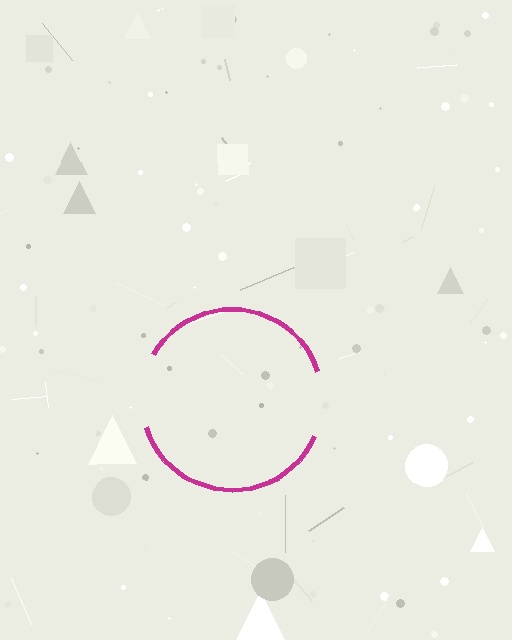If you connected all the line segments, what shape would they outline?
They would outline a circle.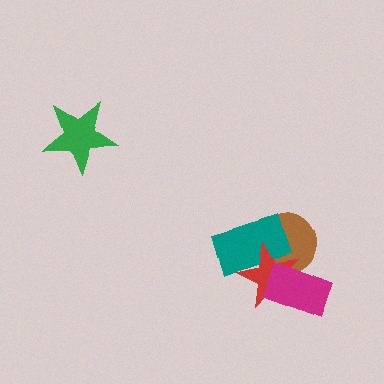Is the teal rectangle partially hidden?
Yes, it is partially covered by another shape.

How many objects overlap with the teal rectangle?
2 objects overlap with the teal rectangle.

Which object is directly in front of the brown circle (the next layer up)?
The teal rectangle is directly in front of the brown circle.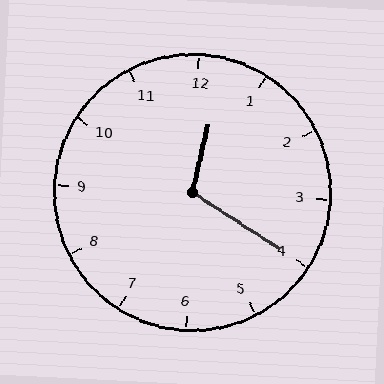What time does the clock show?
12:20.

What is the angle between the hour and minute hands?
Approximately 110 degrees.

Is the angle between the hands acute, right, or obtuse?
It is obtuse.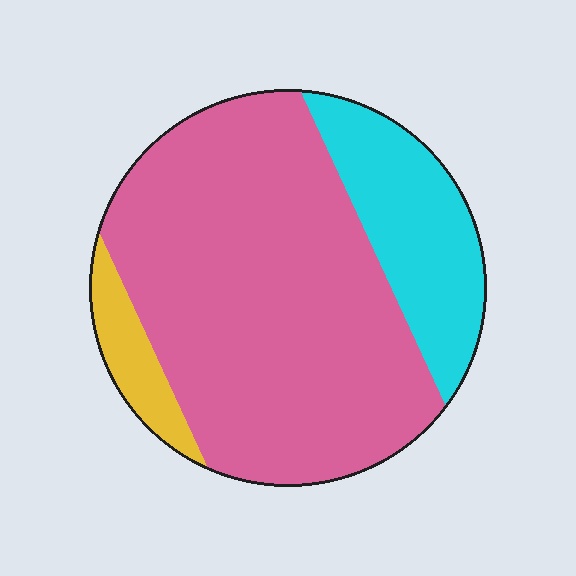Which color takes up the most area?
Pink, at roughly 70%.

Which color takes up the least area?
Yellow, at roughly 5%.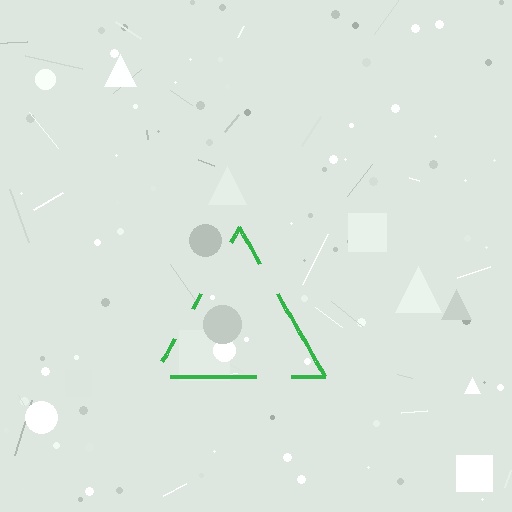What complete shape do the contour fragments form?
The contour fragments form a triangle.